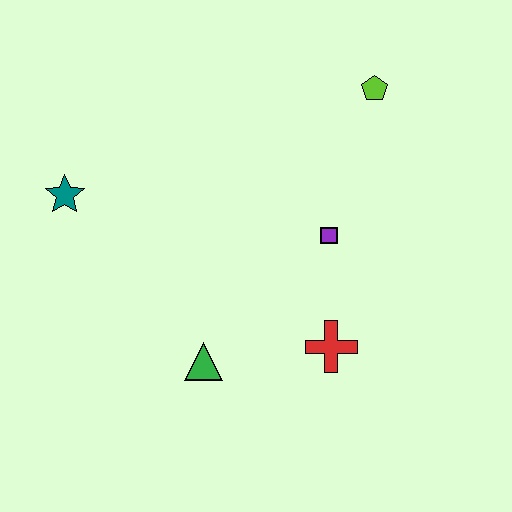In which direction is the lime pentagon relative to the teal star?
The lime pentagon is to the right of the teal star.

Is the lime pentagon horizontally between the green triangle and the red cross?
No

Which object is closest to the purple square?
The red cross is closest to the purple square.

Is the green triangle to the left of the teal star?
No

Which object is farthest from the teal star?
The lime pentagon is farthest from the teal star.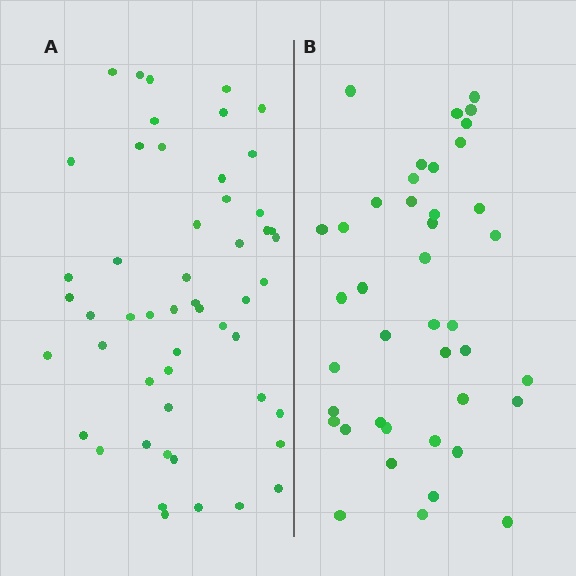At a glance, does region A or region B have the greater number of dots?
Region A (the left region) has more dots.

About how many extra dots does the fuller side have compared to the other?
Region A has roughly 12 or so more dots than region B.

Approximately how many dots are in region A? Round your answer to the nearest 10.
About 50 dots. (The exact count is 52, which rounds to 50.)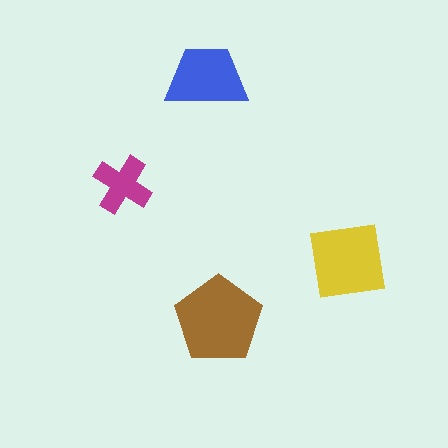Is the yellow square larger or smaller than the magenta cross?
Larger.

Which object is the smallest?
The magenta cross.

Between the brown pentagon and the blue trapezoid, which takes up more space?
The brown pentagon.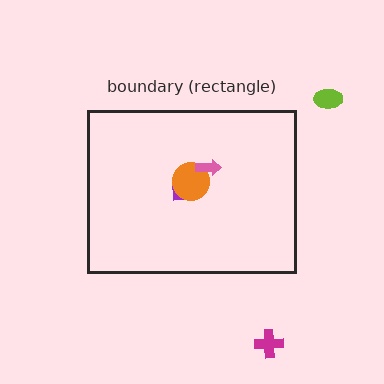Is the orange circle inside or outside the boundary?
Inside.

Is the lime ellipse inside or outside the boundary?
Outside.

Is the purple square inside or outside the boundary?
Inside.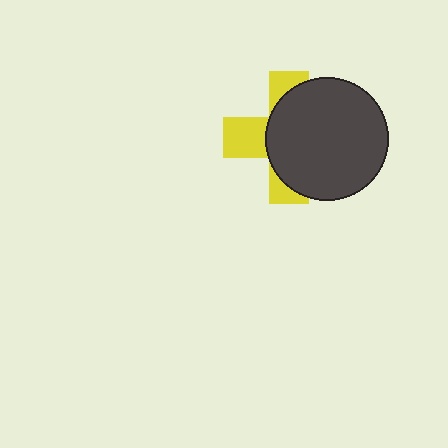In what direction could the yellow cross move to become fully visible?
The yellow cross could move left. That would shift it out from behind the dark gray circle entirely.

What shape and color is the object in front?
The object in front is a dark gray circle.